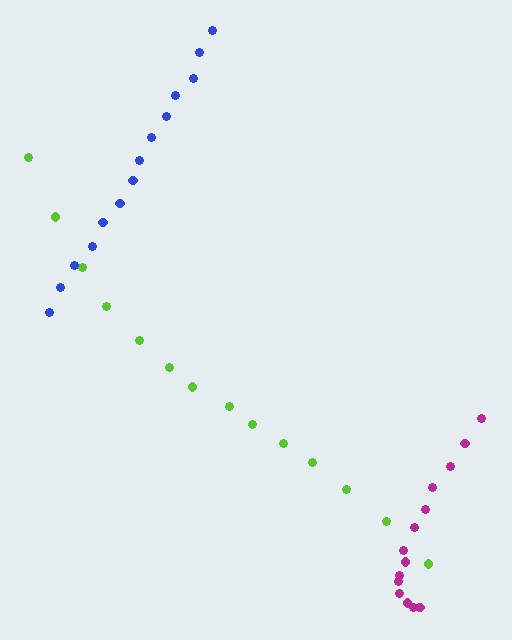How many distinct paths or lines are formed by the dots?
There are 3 distinct paths.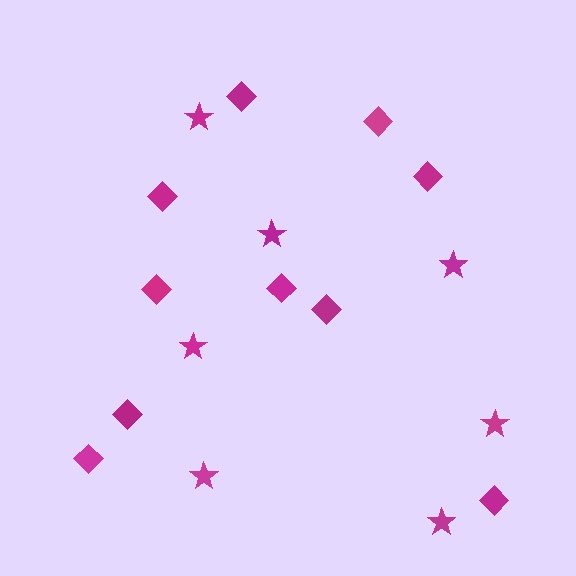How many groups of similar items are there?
There are 2 groups: one group of diamonds (10) and one group of stars (7).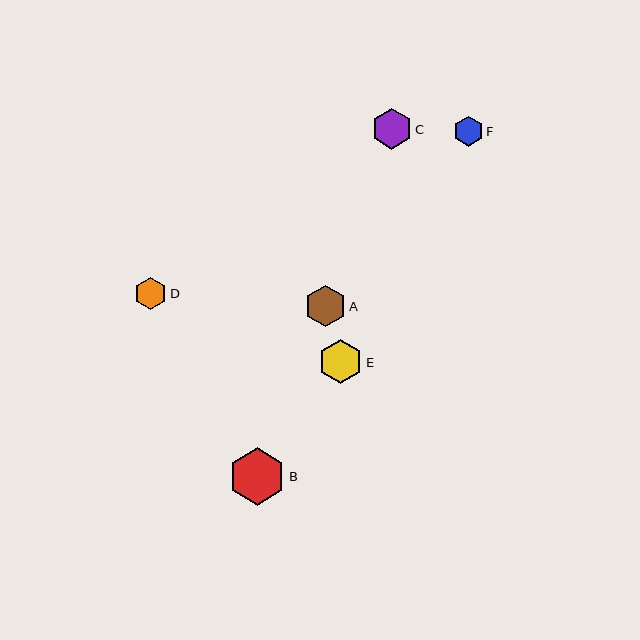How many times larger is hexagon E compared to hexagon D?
Hexagon E is approximately 1.4 times the size of hexagon D.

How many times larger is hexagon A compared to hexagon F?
Hexagon A is approximately 1.4 times the size of hexagon F.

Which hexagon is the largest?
Hexagon B is the largest with a size of approximately 57 pixels.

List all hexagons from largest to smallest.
From largest to smallest: B, E, A, C, D, F.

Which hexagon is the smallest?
Hexagon F is the smallest with a size of approximately 30 pixels.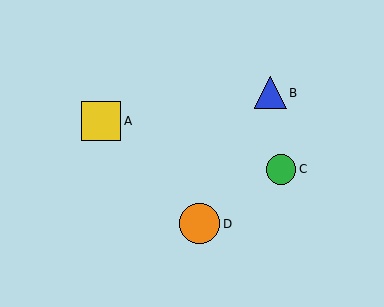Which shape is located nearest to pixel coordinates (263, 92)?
The blue triangle (labeled B) at (270, 93) is nearest to that location.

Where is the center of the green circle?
The center of the green circle is at (281, 169).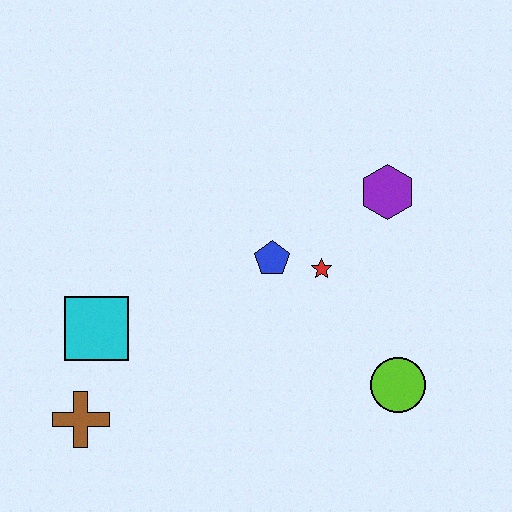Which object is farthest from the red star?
The brown cross is farthest from the red star.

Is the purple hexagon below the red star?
No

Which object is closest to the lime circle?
The red star is closest to the lime circle.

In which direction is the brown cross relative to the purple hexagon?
The brown cross is to the left of the purple hexagon.